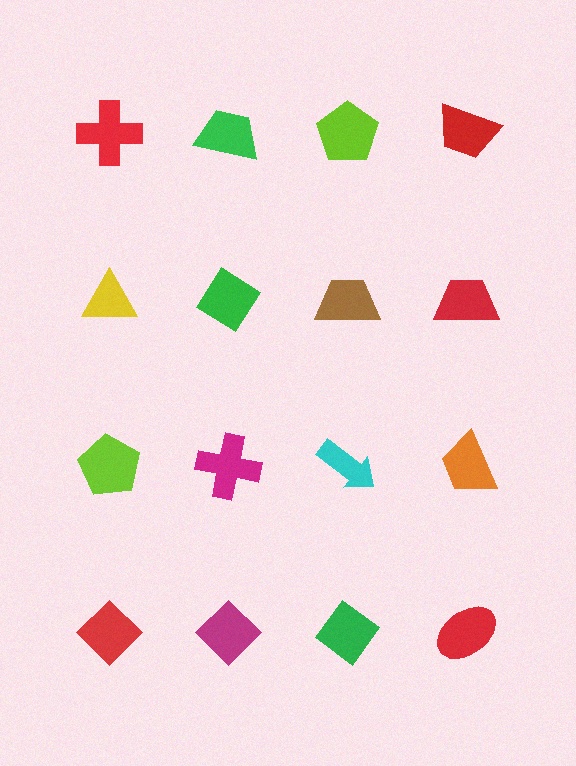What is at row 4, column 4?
A red ellipse.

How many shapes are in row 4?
4 shapes.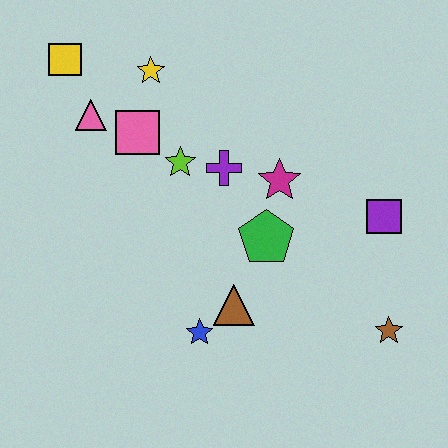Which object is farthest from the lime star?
The brown star is farthest from the lime star.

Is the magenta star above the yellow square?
No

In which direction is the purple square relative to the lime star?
The purple square is to the right of the lime star.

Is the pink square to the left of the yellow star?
Yes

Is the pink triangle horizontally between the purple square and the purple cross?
No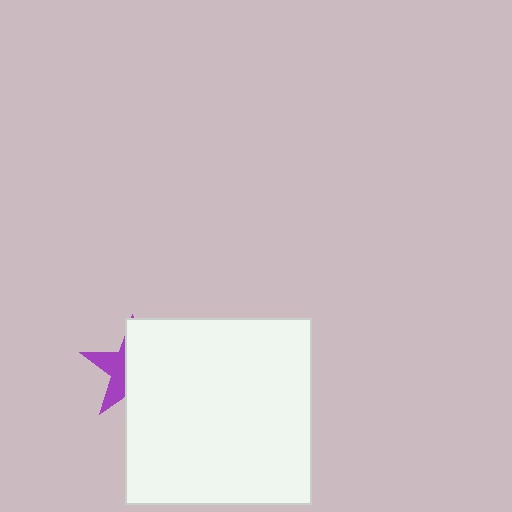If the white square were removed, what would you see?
You would see the complete purple star.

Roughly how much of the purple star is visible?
A small part of it is visible (roughly 37%).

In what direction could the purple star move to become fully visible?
The purple star could move left. That would shift it out from behind the white square entirely.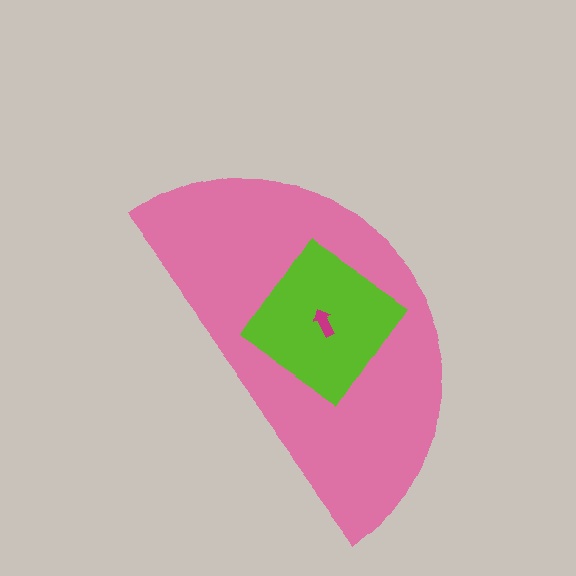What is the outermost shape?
The pink semicircle.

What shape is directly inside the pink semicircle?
The lime diamond.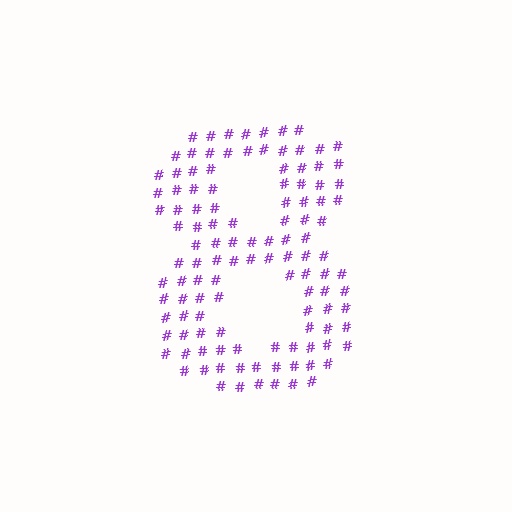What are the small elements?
The small elements are hash symbols.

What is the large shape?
The large shape is the digit 8.